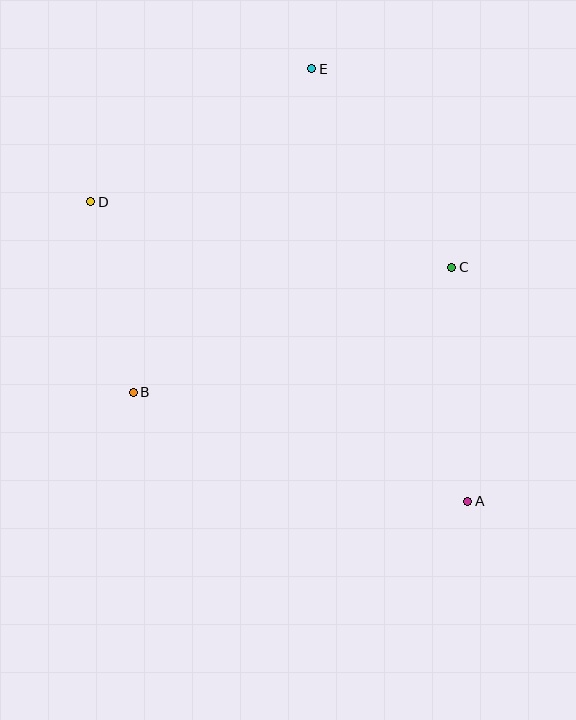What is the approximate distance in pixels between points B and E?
The distance between B and E is approximately 370 pixels.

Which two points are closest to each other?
Points B and D are closest to each other.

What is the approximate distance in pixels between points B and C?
The distance between B and C is approximately 342 pixels.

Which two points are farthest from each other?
Points A and D are farthest from each other.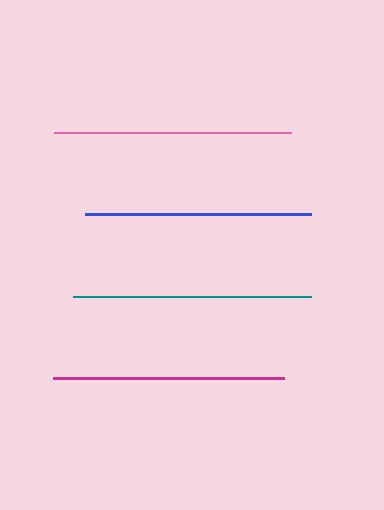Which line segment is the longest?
The teal line is the longest at approximately 238 pixels.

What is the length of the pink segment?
The pink segment is approximately 237 pixels long.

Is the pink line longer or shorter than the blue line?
The pink line is longer than the blue line.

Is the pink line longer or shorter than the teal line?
The teal line is longer than the pink line.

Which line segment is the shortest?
The blue line is the shortest at approximately 226 pixels.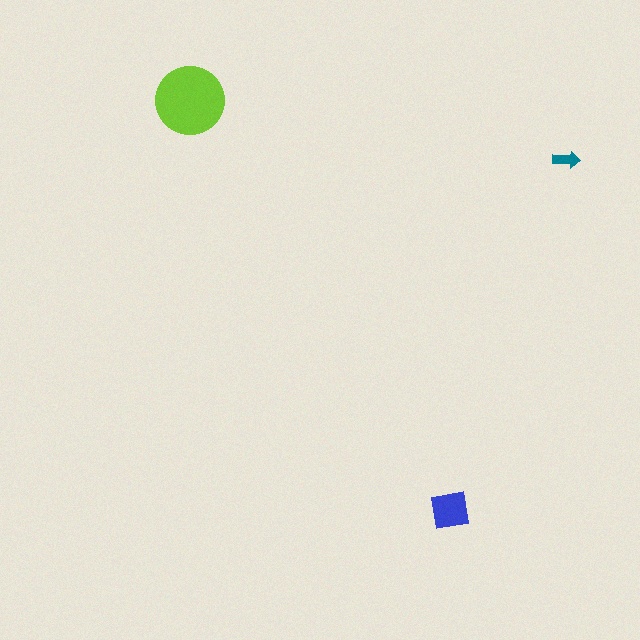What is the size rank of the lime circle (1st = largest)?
1st.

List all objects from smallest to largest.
The teal arrow, the blue square, the lime circle.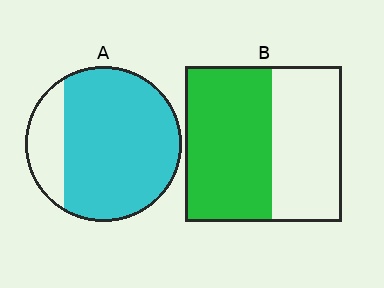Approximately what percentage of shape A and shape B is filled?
A is approximately 80% and B is approximately 55%.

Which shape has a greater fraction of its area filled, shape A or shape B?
Shape A.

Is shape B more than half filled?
Yes.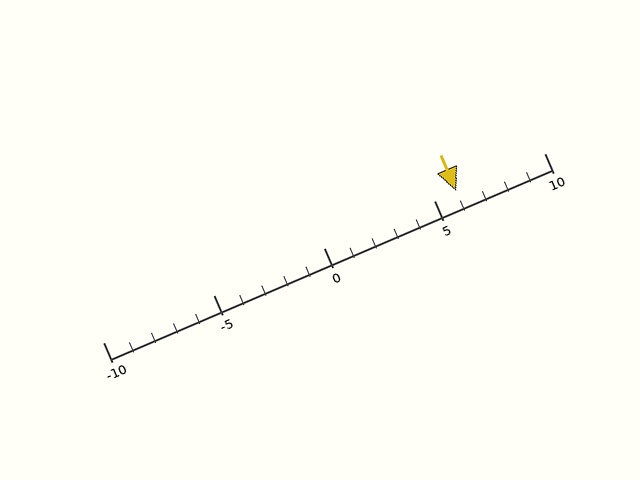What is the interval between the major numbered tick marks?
The major tick marks are spaced 5 units apart.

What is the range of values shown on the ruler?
The ruler shows values from -10 to 10.